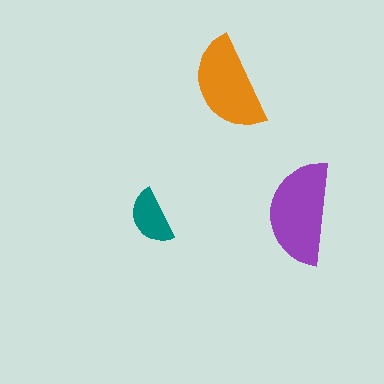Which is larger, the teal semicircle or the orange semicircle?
The orange one.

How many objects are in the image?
There are 3 objects in the image.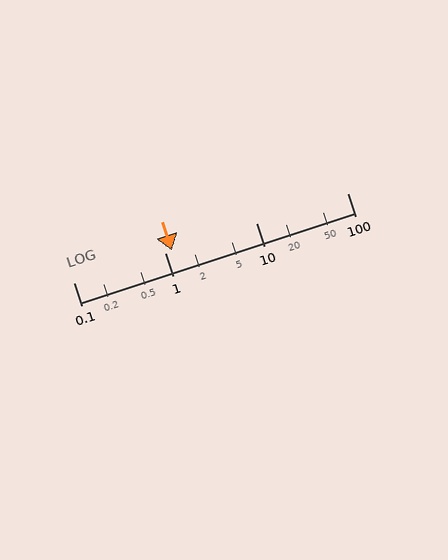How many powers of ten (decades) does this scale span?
The scale spans 3 decades, from 0.1 to 100.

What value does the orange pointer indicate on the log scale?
The pointer indicates approximately 1.2.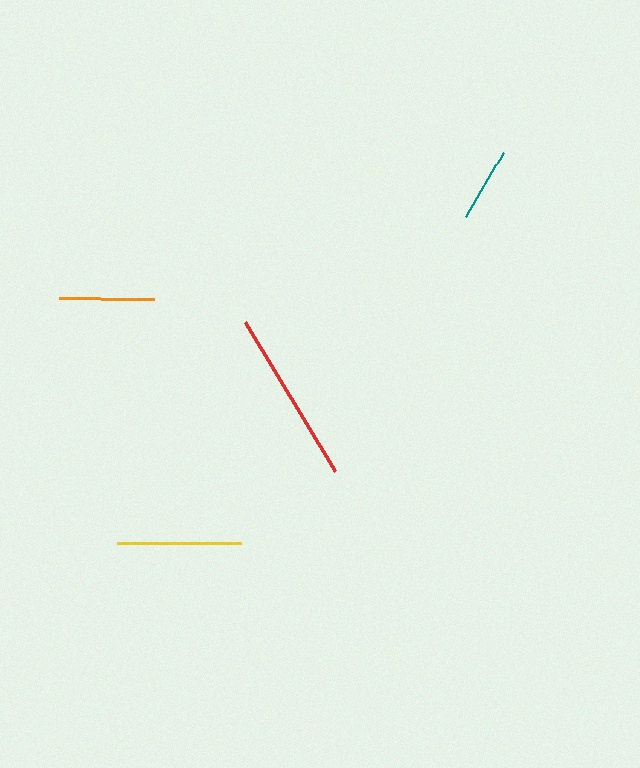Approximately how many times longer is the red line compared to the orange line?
The red line is approximately 1.8 times the length of the orange line.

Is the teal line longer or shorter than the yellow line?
The yellow line is longer than the teal line.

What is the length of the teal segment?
The teal segment is approximately 74 pixels long.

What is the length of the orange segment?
The orange segment is approximately 94 pixels long.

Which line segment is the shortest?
The teal line is the shortest at approximately 74 pixels.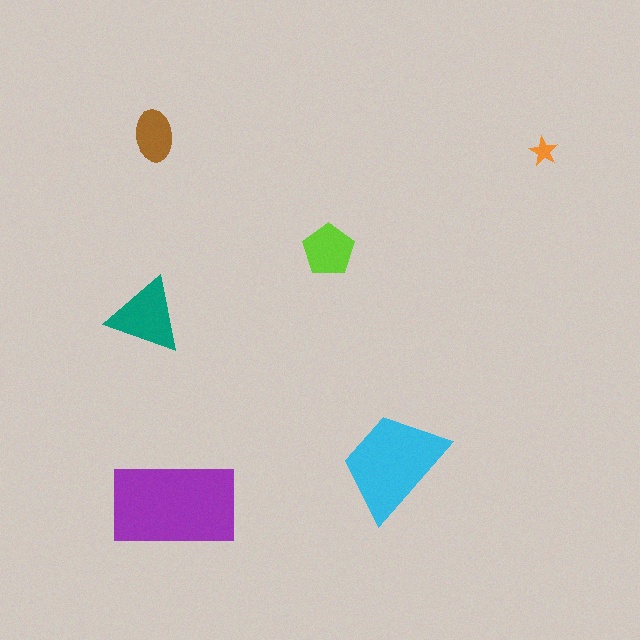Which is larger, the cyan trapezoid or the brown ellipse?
The cyan trapezoid.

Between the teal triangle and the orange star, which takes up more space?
The teal triangle.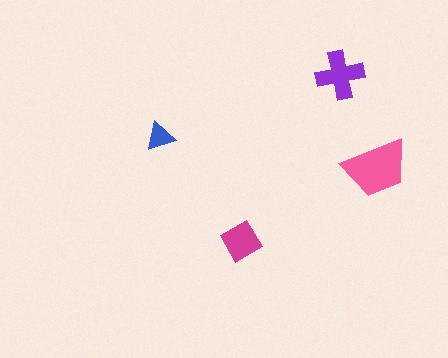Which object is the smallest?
The blue triangle.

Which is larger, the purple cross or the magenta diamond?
The purple cross.